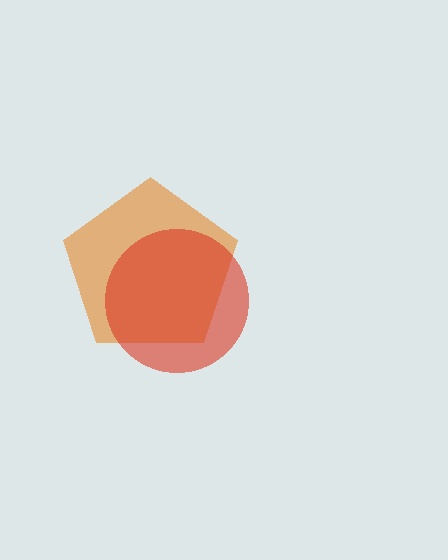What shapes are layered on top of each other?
The layered shapes are: an orange pentagon, a red circle.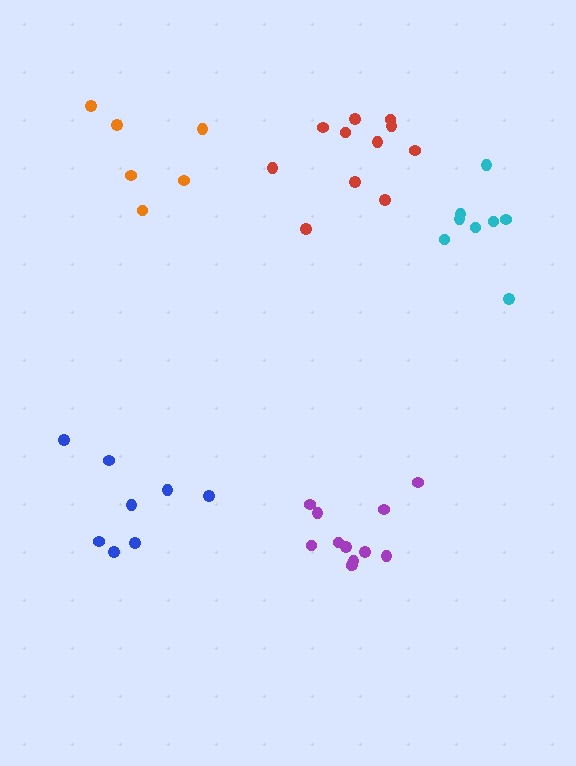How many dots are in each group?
Group 1: 8 dots, Group 2: 6 dots, Group 3: 12 dots, Group 4: 11 dots, Group 5: 8 dots (45 total).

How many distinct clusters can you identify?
There are 5 distinct clusters.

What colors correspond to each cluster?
The clusters are colored: cyan, orange, purple, red, blue.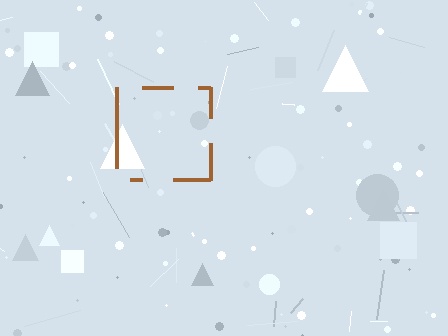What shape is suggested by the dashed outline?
The dashed outline suggests a square.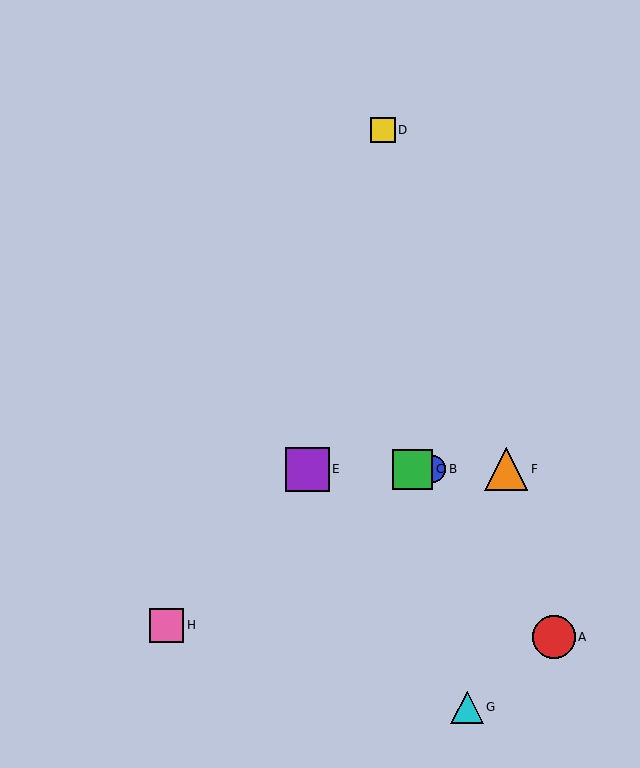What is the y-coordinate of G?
Object G is at y≈707.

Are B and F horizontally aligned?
Yes, both are at y≈469.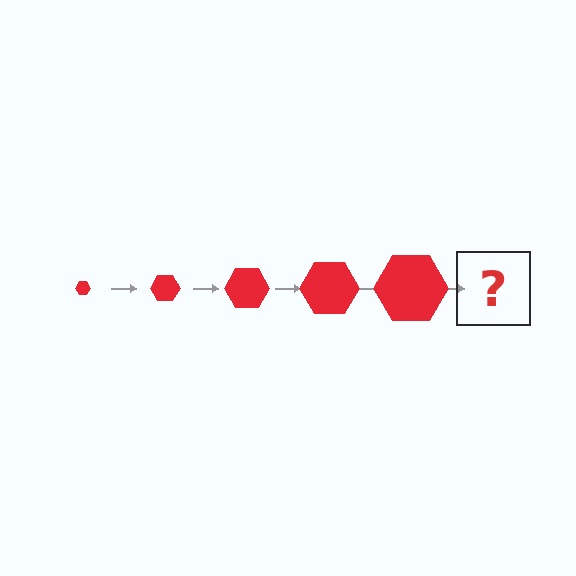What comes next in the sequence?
The next element should be a red hexagon, larger than the previous one.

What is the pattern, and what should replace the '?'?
The pattern is that the hexagon gets progressively larger each step. The '?' should be a red hexagon, larger than the previous one.